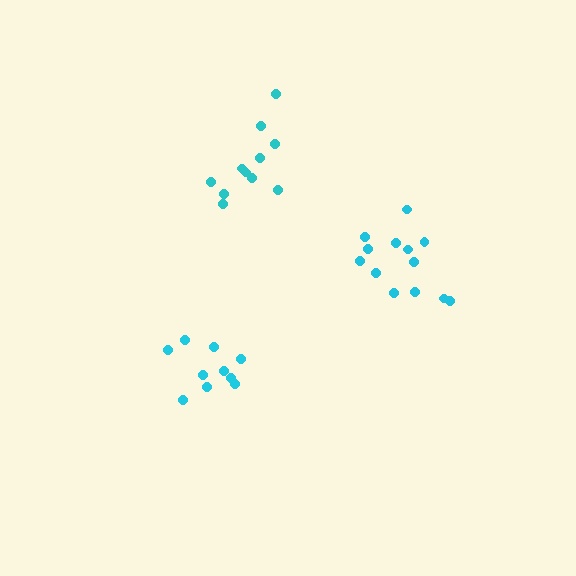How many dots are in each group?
Group 1: 11 dots, Group 2: 10 dots, Group 3: 13 dots (34 total).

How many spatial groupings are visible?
There are 3 spatial groupings.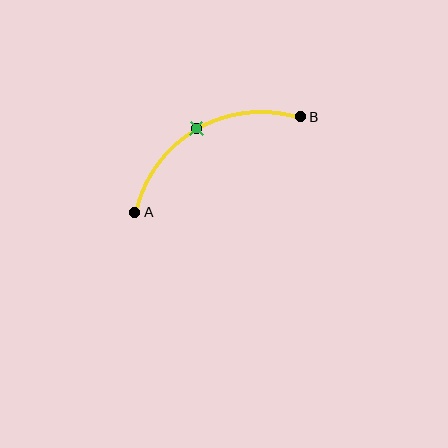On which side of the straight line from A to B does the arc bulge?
The arc bulges above the straight line connecting A and B.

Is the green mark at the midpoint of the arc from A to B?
Yes. The green mark lies on the arc at equal arc-length from both A and B — it is the arc midpoint.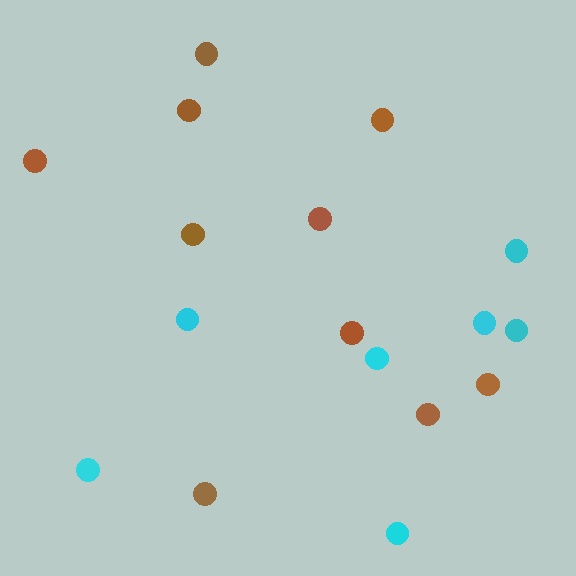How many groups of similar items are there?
There are 2 groups: one group of brown circles (10) and one group of cyan circles (7).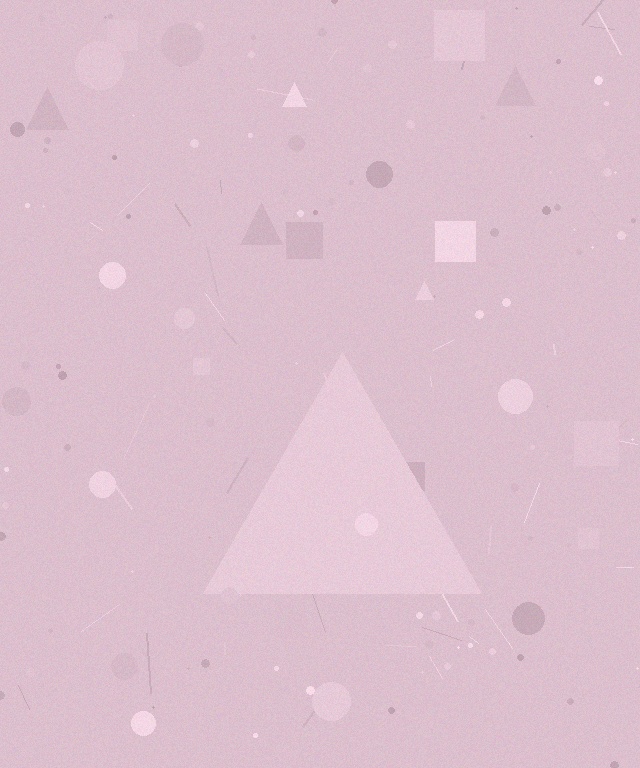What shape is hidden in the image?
A triangle is hidden in the image.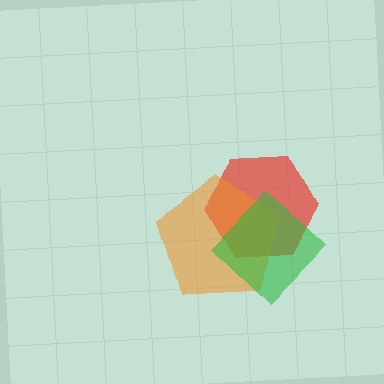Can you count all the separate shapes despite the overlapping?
Yes, there are 3 separate shapes.